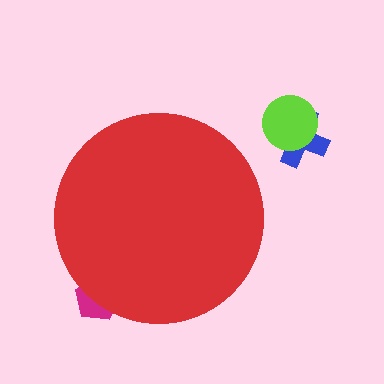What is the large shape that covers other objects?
A red circle.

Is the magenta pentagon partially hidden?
Yes, the magenta pentagon is partially hidden behind the red circle.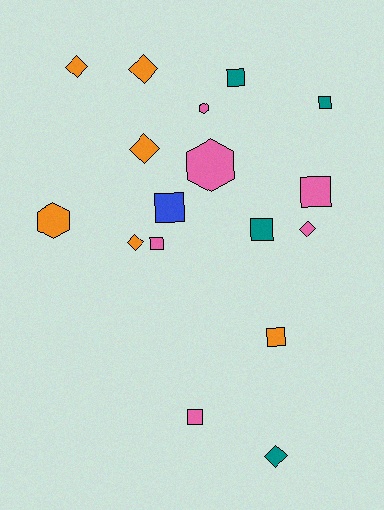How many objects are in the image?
There are 17 objects.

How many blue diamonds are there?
There are no blue diamonds.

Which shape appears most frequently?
Square, with 8 objects.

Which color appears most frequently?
Orange, with 6 objects.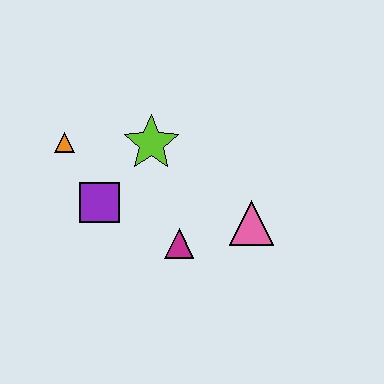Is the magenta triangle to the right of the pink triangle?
No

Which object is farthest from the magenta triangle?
The orange triangle is farthest from the magenta triangle.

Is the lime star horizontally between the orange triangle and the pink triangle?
Yes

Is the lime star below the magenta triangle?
No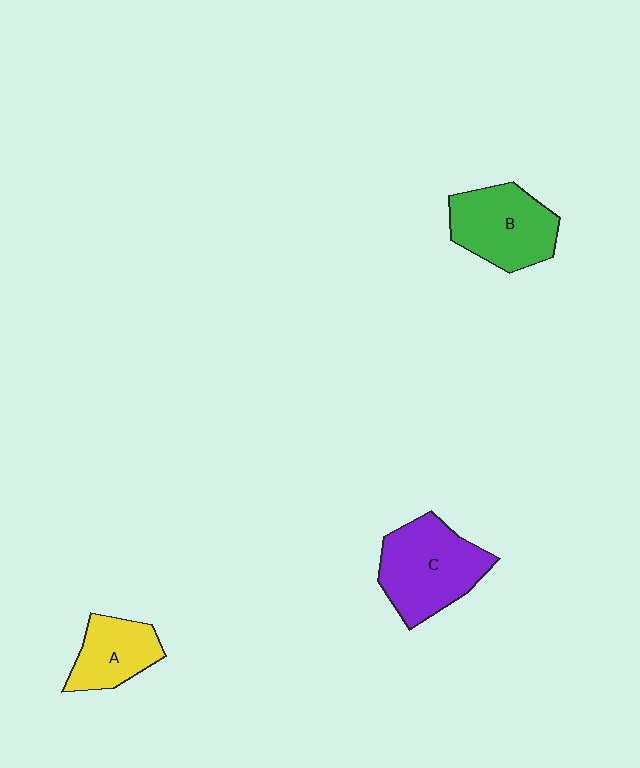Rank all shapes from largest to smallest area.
From largest to smallest: C (purple), B (green), A (yellow).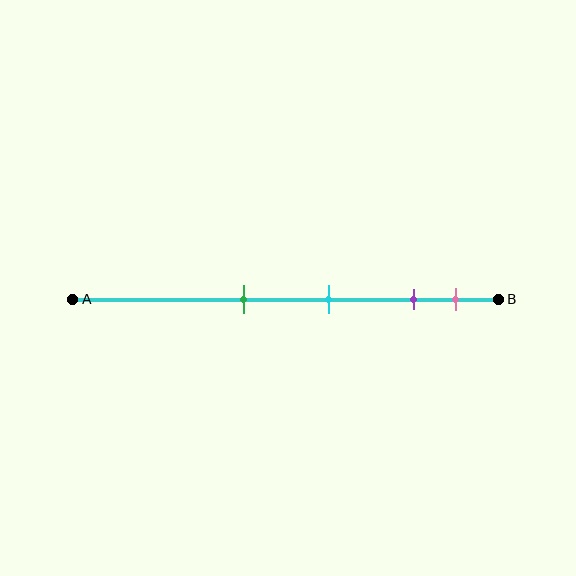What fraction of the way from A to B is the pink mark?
The pink mark is approximately 90% (0.9) of the way from A to B.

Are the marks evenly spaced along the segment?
No, the marks are not evenly spaced.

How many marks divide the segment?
There are 4 marks dividing the segment.